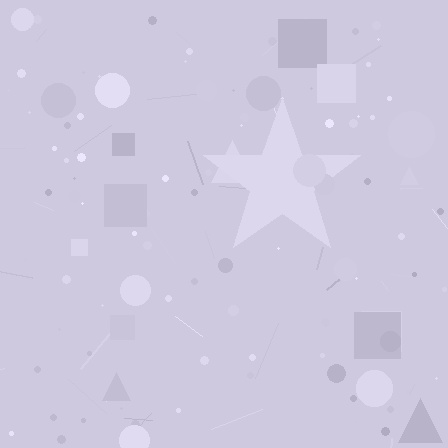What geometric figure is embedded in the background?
A star is embedded in the background.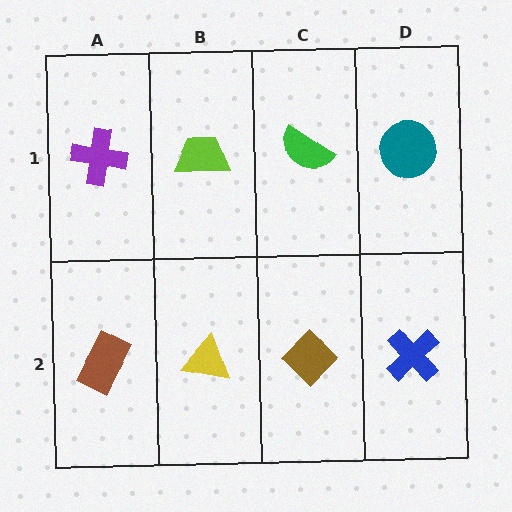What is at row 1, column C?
A green semicircle.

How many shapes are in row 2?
4 shapes.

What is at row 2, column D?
A blue cross.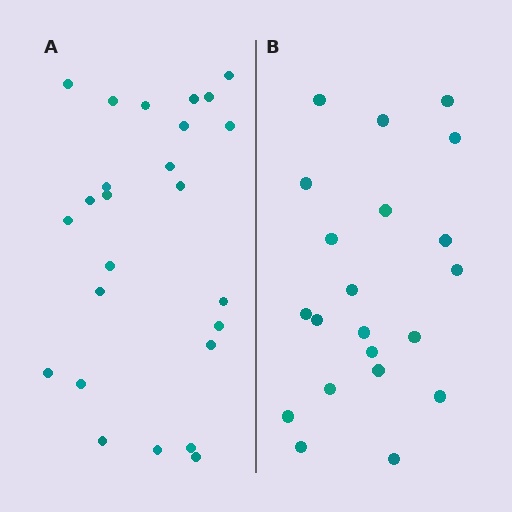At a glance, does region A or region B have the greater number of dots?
Region A (the left region) has more dots.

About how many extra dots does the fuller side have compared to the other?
Region A has about 4 more dots than region B.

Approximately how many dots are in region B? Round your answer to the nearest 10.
About 20 dots. (The exact count is 21, which rounds to 20.)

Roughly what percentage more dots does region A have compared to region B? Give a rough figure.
About 20% more.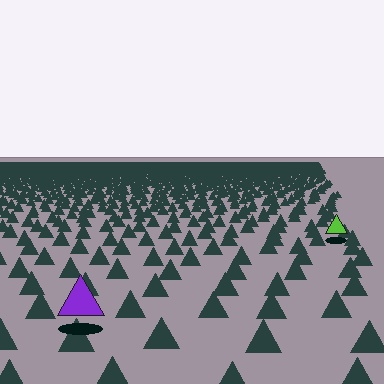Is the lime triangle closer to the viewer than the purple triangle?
No. The purple triangle is closer — you can tell from the texture gradient: the ground texture is coarser near it.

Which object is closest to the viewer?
The purple triangle is closest. The texture marks near it are larger and more spread out.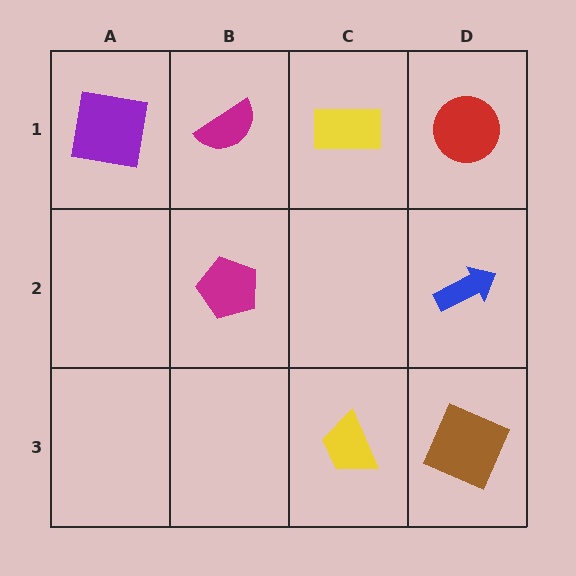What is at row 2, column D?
A blue arrow.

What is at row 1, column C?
A yellow rectangle.